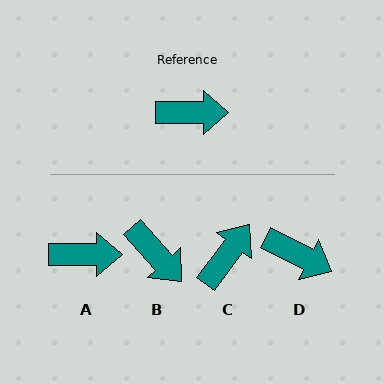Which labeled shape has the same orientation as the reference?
A.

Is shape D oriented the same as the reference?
No, it is off by about 27 degrees.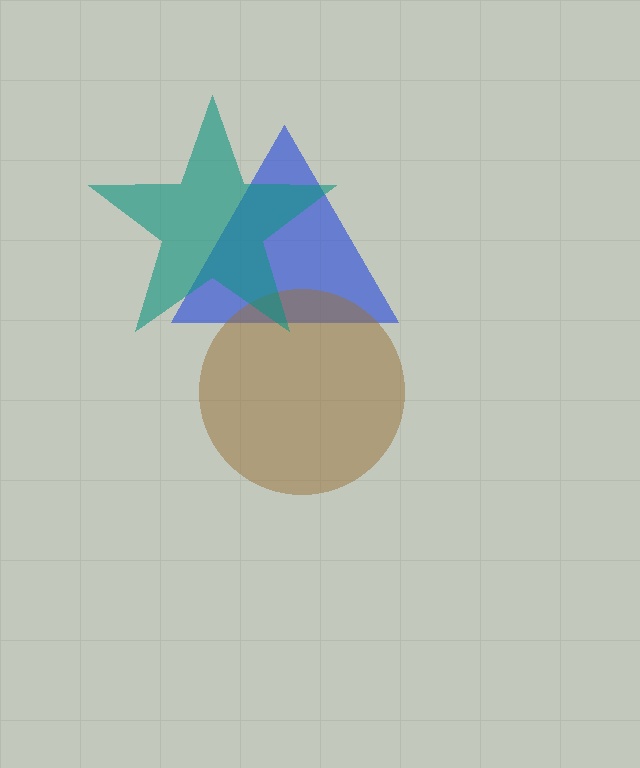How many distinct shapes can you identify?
There are 3 distinct shapes: a blue triangle, a brown circle, a teal star.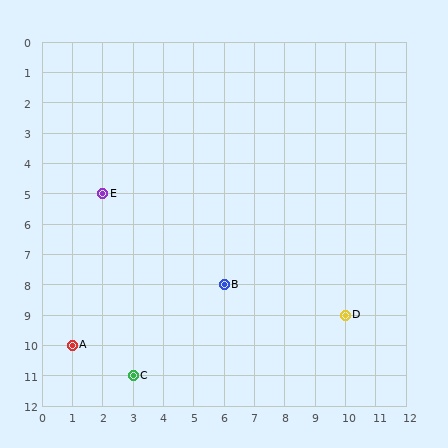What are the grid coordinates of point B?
Point B is at grid coordinates (6, 8).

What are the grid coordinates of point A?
Point A is at grid coordinates (1, 10).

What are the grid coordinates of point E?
Point E is at grid coordinates (2, 5).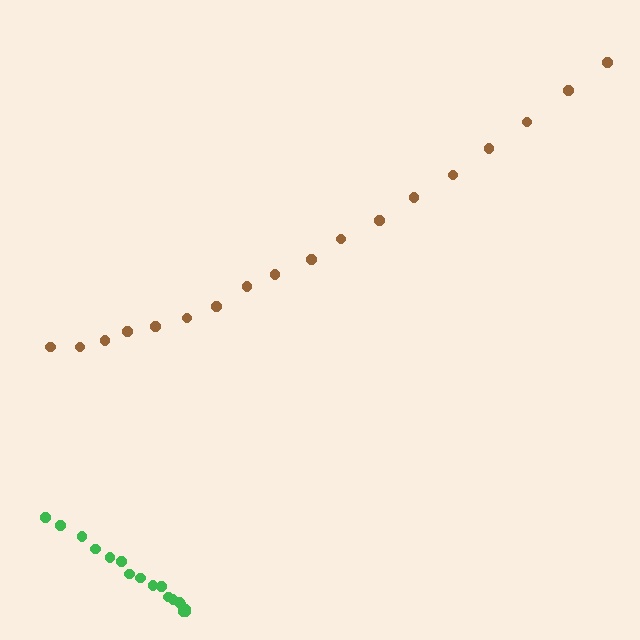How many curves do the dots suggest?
There are 2 distinct paths.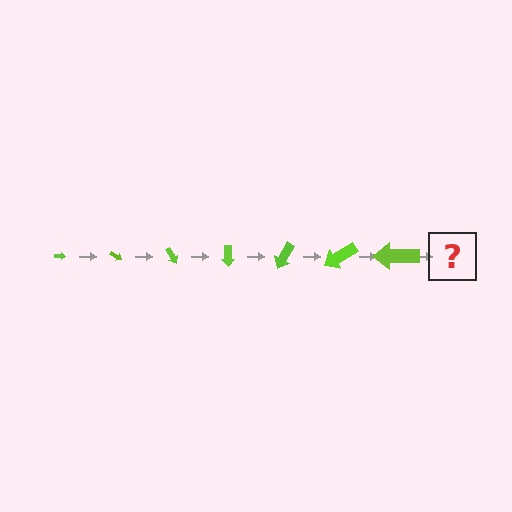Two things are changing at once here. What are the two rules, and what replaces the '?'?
The two rules are that the arrow grows larger each step and it rotates 30 degrees each step. The '?' should be an arrow, larger than the previous one and rotated 210 degrees from the start.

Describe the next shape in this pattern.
It should be an arrow, larger than the previous one and rotated 210 degrees from the start.